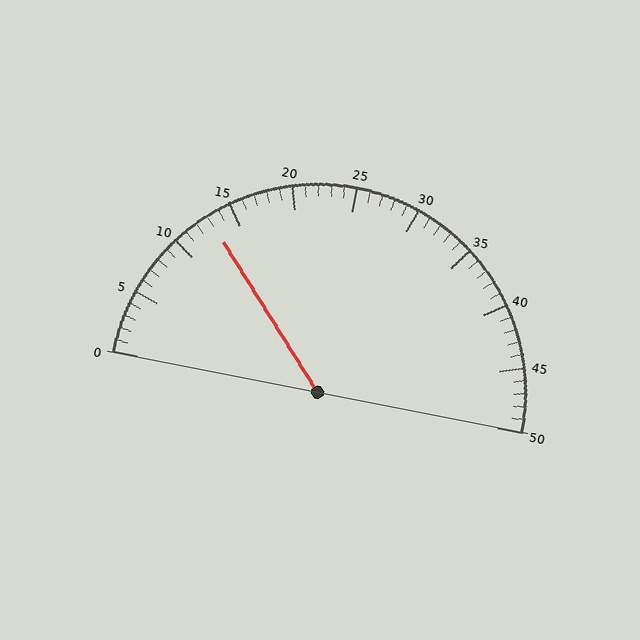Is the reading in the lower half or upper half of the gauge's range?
The reading is in the lower half of the range (0 to 50).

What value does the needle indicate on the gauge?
The needle indicates approximately 13.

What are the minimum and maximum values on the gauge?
The gauge ranges from 0 to 50.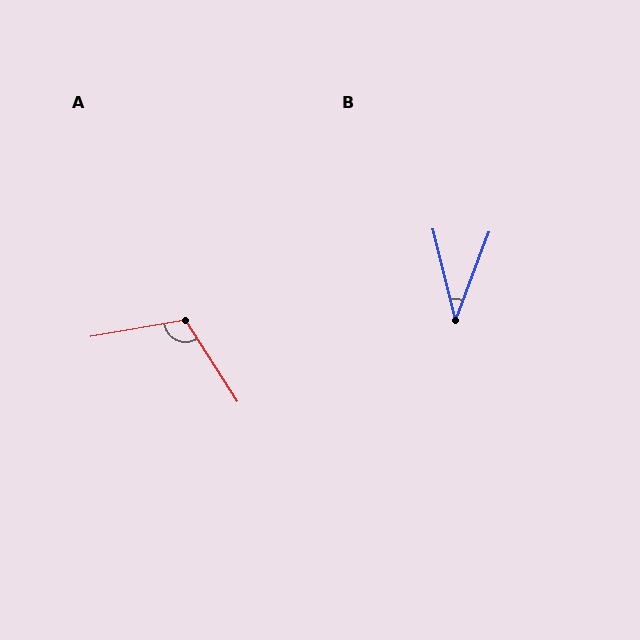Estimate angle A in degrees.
Approximately 113 degrees.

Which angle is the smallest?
B, at approximately 35 degrees.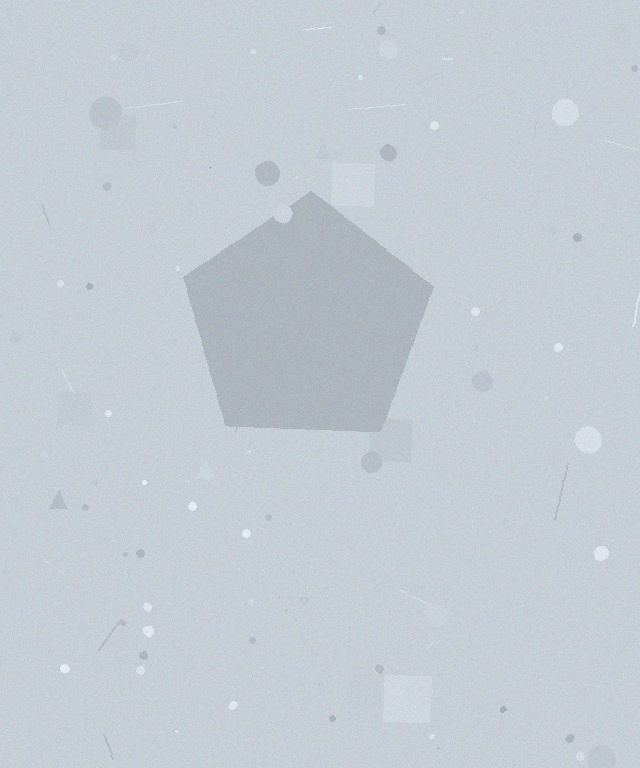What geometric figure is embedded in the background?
A pentagon is embedded in the background.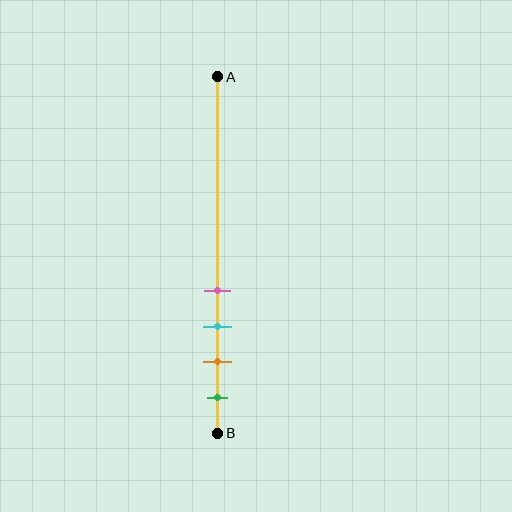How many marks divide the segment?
There are 4 marks dividing the segment.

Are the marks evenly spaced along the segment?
Yes, the marks are approximately evenly spaced.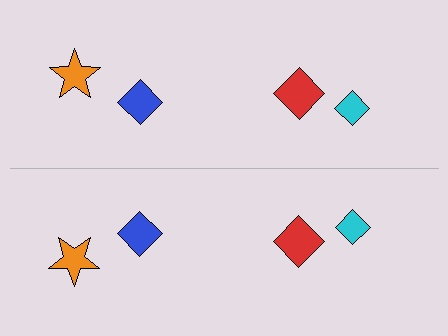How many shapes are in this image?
There are 8 shapes in this image.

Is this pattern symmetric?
Yes, this pattern has bilateral (reflection) symmetry.